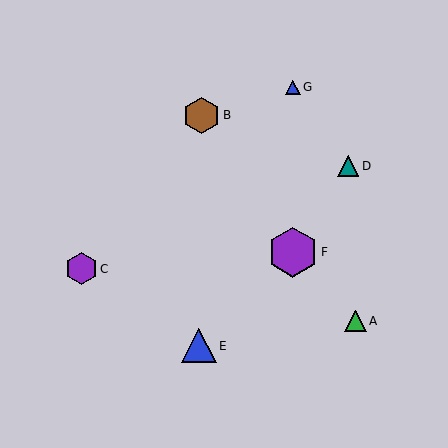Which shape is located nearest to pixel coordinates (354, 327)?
The green triangle (labeled A) at (355, 321) is nearest to that location.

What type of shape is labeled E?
Shape E is a blue triangle.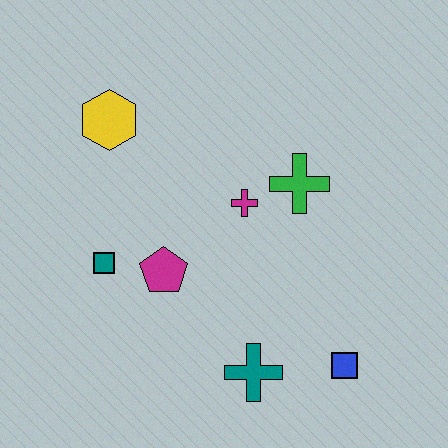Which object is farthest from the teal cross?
The yellow hexagon is farthest from the teal cross.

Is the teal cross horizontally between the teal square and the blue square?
Yes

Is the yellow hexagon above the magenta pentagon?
Yes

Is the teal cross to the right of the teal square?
Yes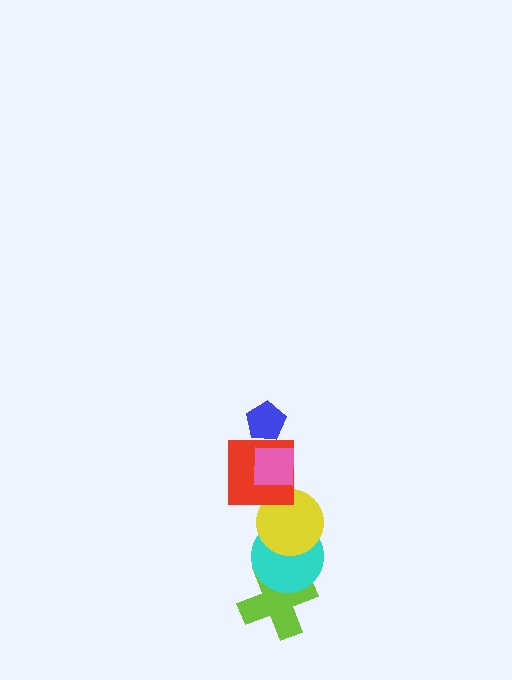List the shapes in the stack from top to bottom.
From top to bottom: the blue pentagon, the pink square, the red square, the yellow circle, the cyan circle, the lime cross.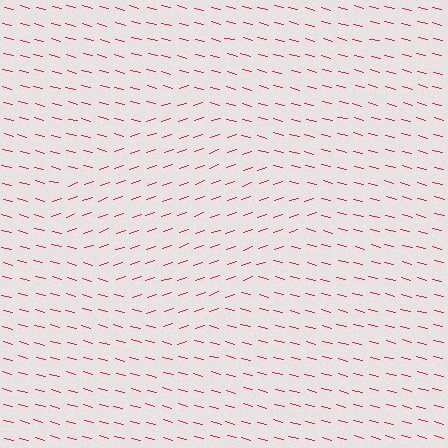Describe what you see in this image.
The image is filled with small red line segments. A diamond region in the image has lines oriented differently from the surrounding lines, creating a visible texture boundary.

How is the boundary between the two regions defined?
The boundary is defined purely by a change in line orientation (approximately 33 degrees difference). All lines are the same color and thickness.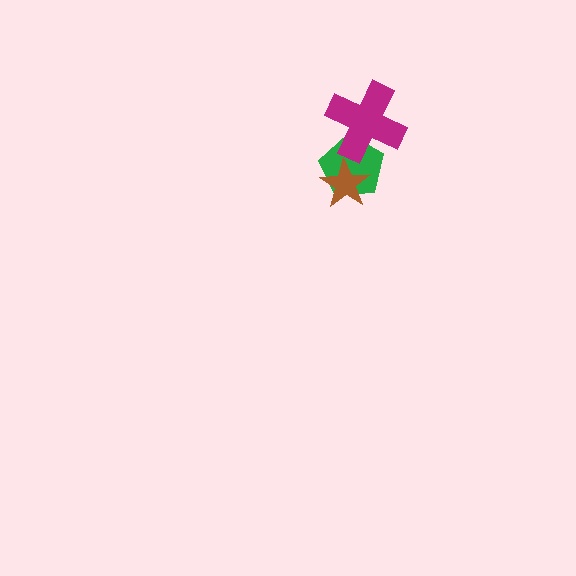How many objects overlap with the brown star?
1 object overlaps with the brown star.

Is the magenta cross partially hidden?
No, no other shape covers it.